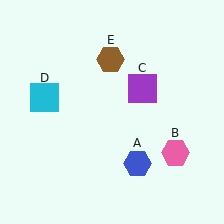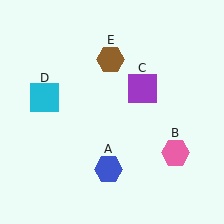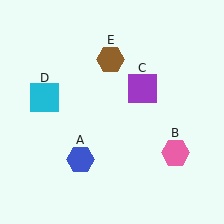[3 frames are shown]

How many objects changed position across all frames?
1 object changed position: blue hexagon (object A).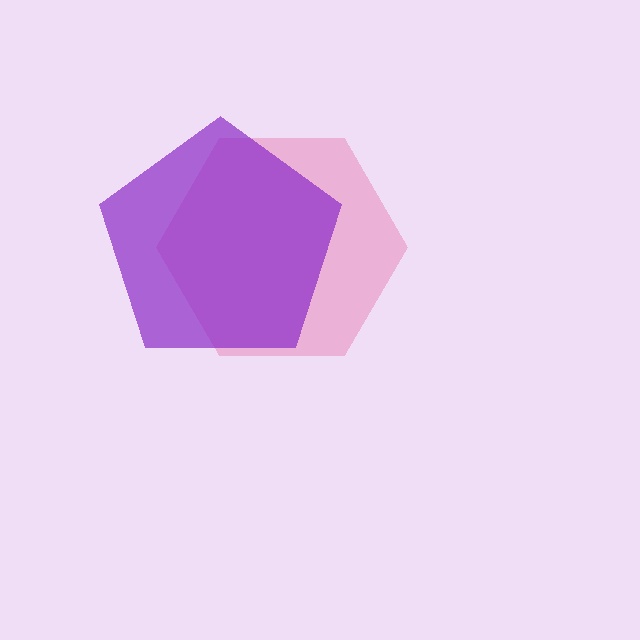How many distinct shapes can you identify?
There are 2 distinct shapes: a pink hexagon, a purple pentagon.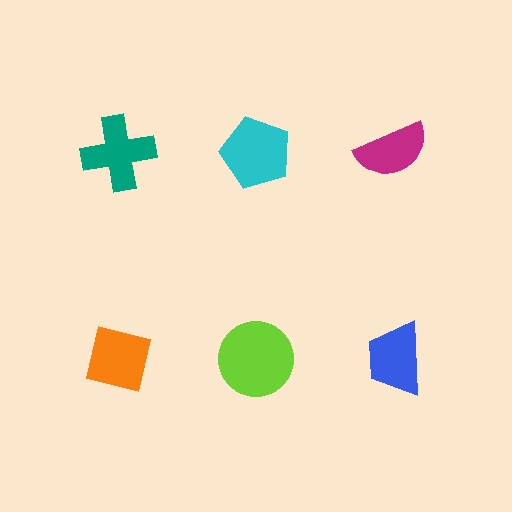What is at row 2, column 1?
An orange square.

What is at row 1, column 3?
A magenta semicircle.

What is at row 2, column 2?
A lime circle.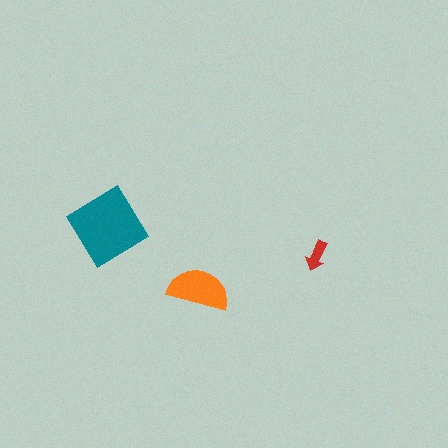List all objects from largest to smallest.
The teal diamond, the orange semicircle, the red arrow.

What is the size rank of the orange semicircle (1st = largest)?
2nd.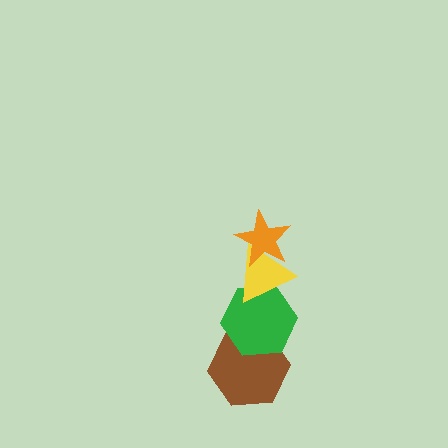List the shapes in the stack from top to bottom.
From top to bottom: the orange star, the yellow triangle, the green hexagon, the brown hexagon.